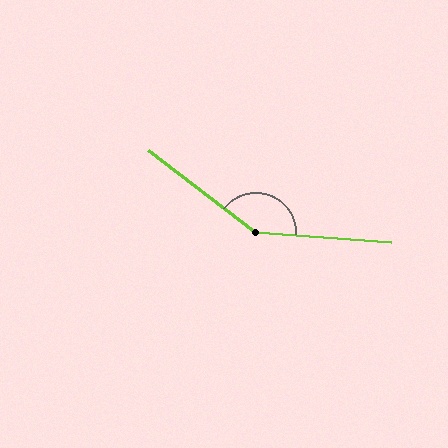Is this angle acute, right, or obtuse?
It is obtuse.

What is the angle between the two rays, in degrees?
Approximately 147 degrees.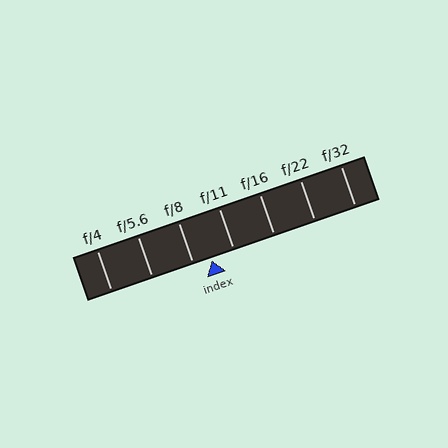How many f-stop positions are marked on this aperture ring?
There are 7 f-stop positions marked.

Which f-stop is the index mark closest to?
The index mark is closest to f/8.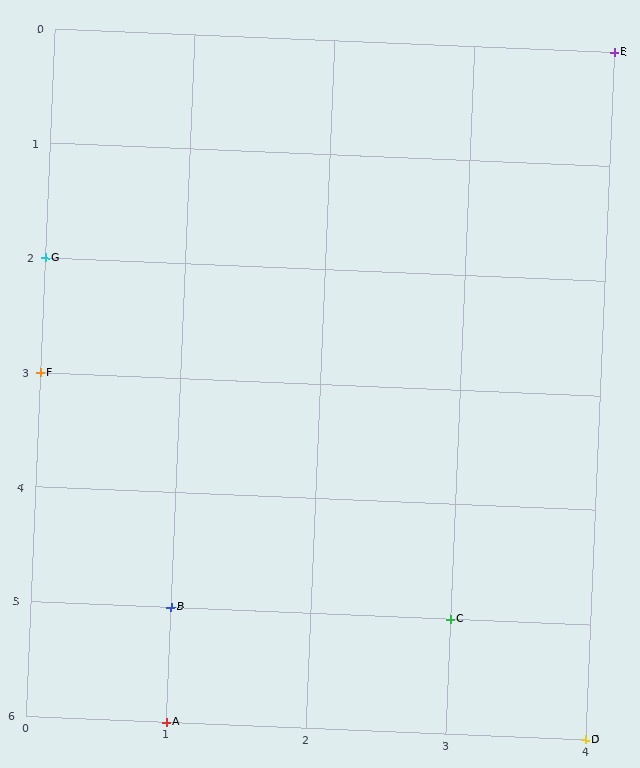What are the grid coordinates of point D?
Point D is at grid coordinates (4, 6).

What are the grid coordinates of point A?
Point A is at grid coordinates (1, 6).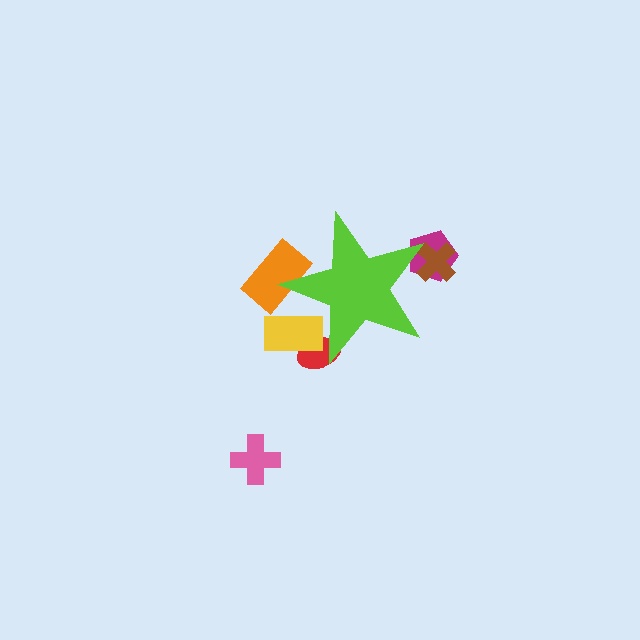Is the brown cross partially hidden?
Yes, the brown cross is partially hidden behind the lime star.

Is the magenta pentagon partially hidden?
Yes, the magenta pentagon is partially hidden behind the lime star.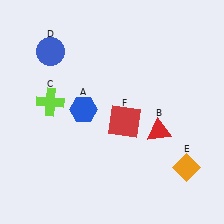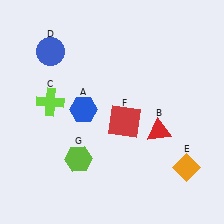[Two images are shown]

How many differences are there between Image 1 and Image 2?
There is 1 difference between the two images.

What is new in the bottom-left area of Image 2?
A lime hexagon (G) was added in the bottom-left area of Image 2.